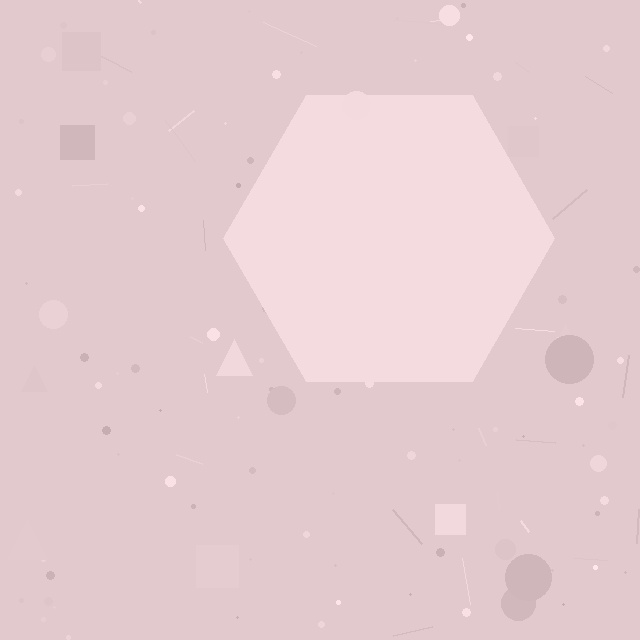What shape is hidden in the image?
A hexagon is hidden in the image.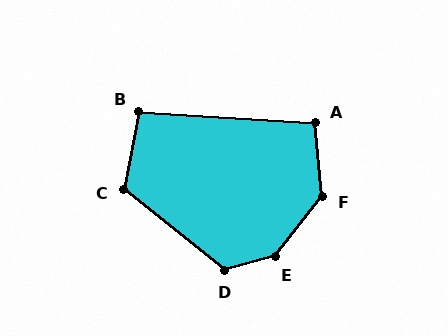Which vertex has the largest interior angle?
E, at approximately 143 degrees.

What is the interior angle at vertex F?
Approximately 137 degrees (obtuse).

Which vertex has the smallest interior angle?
B, at approximately 97 degrees.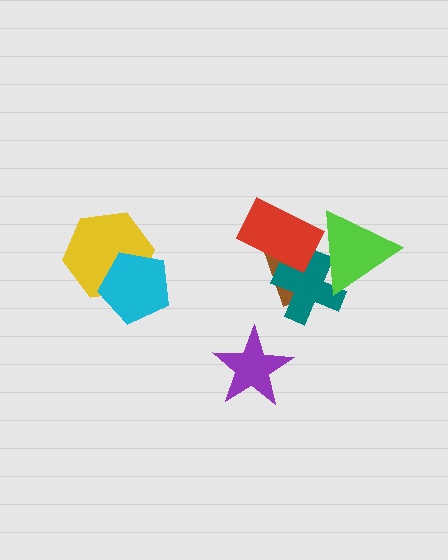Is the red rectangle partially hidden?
Yes, it is partially covered by another shape.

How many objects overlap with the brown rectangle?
3 objects overlap with the brown rectangle.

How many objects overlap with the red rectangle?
3 objects overlap with the red rectangle.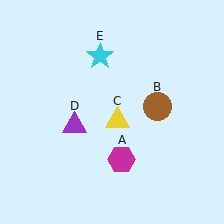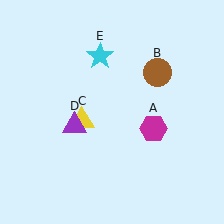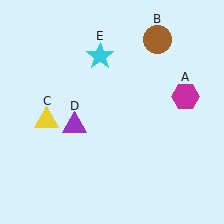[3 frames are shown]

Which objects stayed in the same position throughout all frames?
Purple triangle (object D) and cyan star (object E) remained stationary.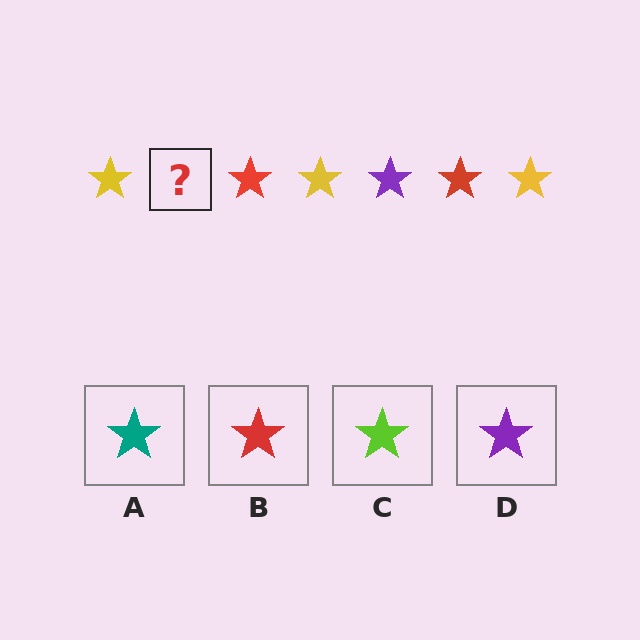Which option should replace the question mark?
Option D.